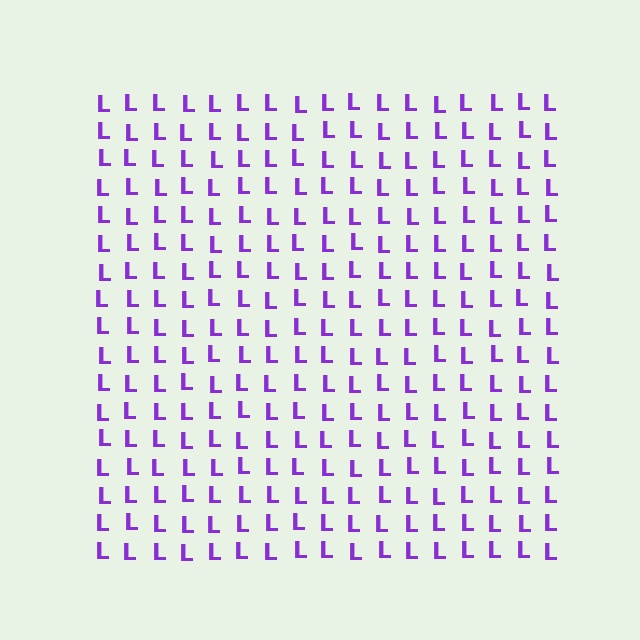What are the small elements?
The small elements are letter L's.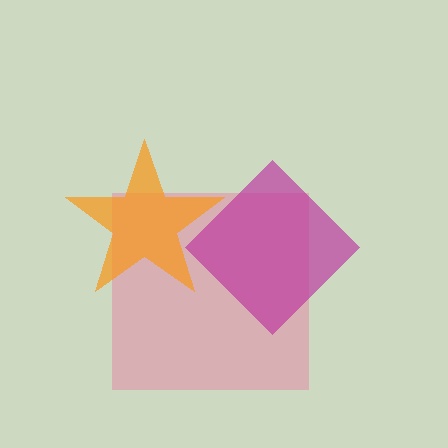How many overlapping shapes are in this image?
There are 3 overlapping shapes in the image.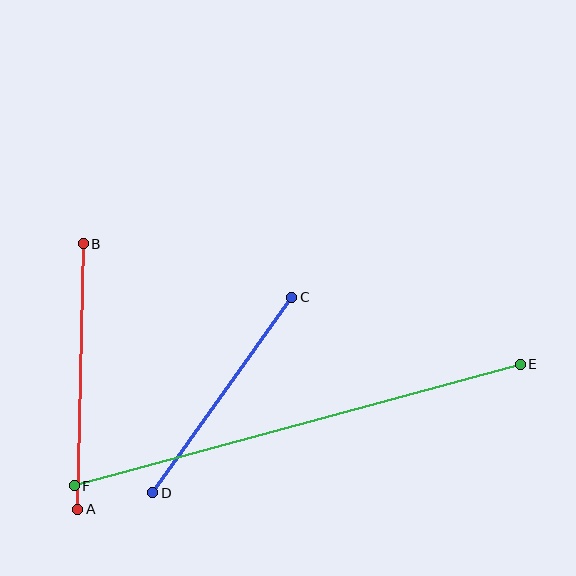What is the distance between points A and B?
The distance is approximately 265 pixels.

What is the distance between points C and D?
The distance is approximately 240 pixels.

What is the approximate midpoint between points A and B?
The midpoint is at approximately (81, 376) pixels.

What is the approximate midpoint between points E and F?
The midpoint is at approximately (297, 425) pixels.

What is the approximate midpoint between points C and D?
The midpoint is at approximately (222, 395) pixels.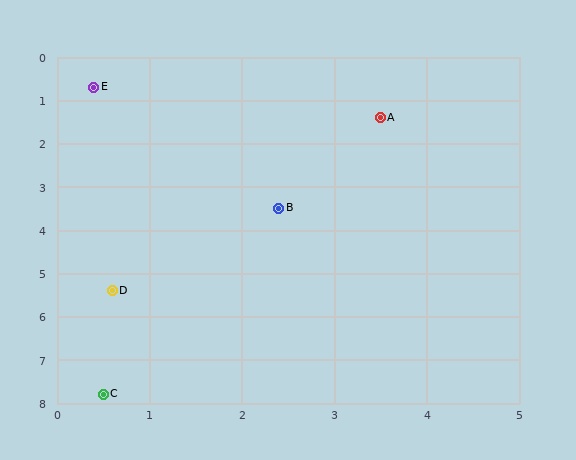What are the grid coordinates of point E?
Point E is at approximately (0.4, 0.7).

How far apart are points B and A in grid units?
Points B and A are about 2.4 grid units apart.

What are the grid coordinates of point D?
Point D is at approximately (0.6, 5.4).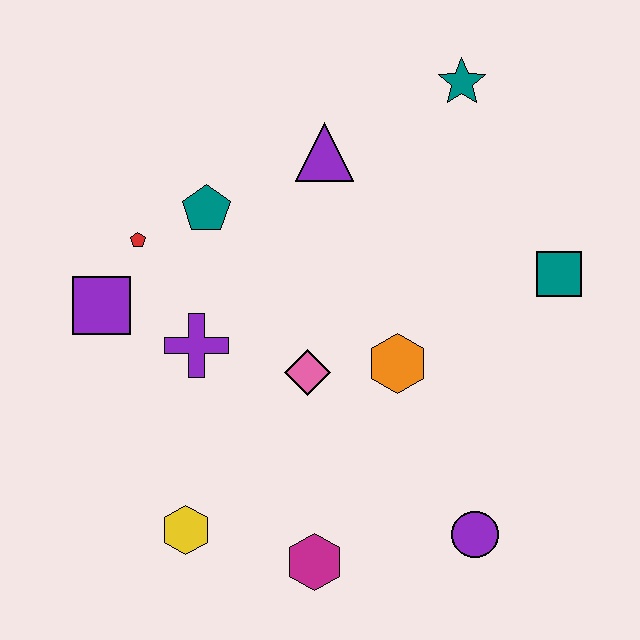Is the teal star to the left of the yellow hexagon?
No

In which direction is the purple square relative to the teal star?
The purple square is to the left of the teal star.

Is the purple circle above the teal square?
No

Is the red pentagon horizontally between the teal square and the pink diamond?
No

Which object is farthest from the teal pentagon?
The purple circle is farthest from the teal pentagon.